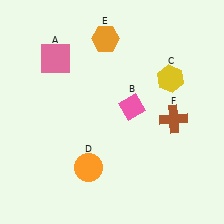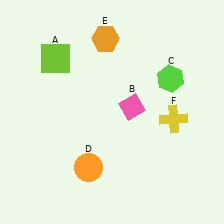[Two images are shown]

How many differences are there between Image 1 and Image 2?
There are 3 differences between the two images.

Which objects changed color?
A changed from pink to lime. C changed from yellow to lime. F changed from brown to yellow.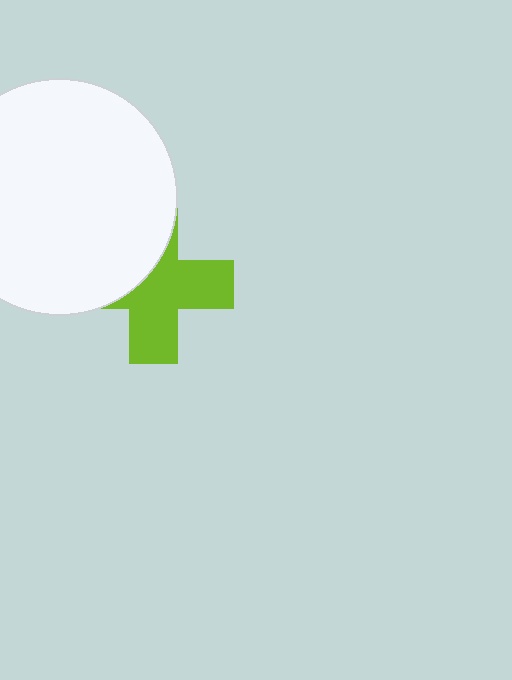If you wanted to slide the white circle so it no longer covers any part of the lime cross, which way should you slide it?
Slide it toward the upper-left — that is the most direct way to separate the two shapes.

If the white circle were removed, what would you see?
You would see the complete lime cross.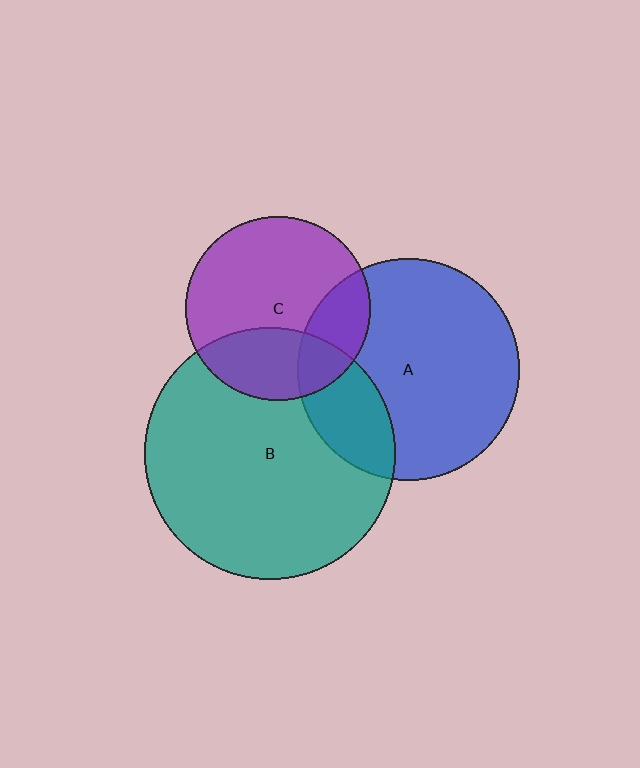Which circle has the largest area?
Circle B (teal).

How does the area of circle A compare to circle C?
Approximately 1.5 times.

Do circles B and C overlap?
Yes.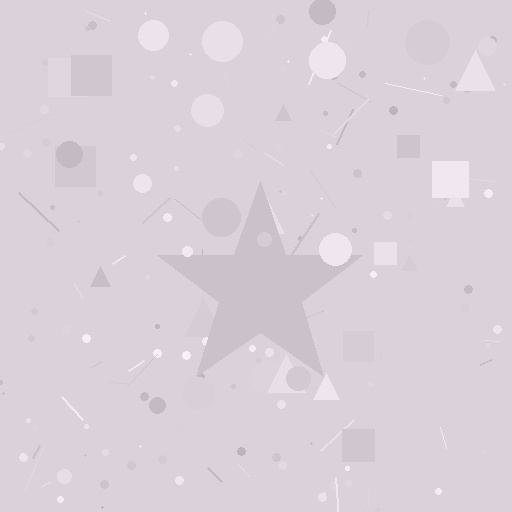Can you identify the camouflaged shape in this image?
The camouflaged shape is a star.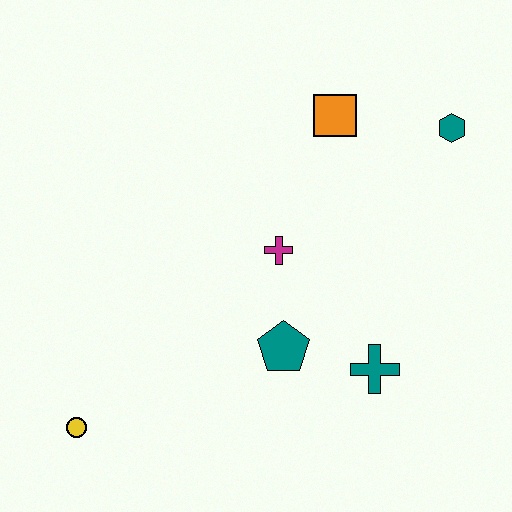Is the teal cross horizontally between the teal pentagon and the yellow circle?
No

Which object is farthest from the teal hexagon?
The yellow circle is farthest from the teal hexagon.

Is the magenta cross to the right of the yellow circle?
Yes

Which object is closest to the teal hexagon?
The orange square is closest to the teal hexagon.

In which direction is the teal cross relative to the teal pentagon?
The teal cross is to the right of the teal pentagon.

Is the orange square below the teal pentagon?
No